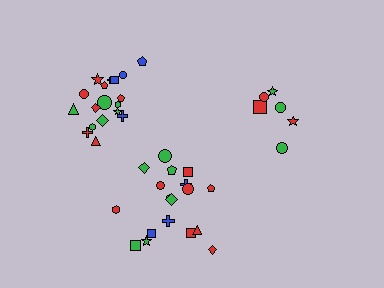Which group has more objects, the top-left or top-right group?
The top-left group.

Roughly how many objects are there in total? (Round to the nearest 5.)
Roughly 40 objects in total.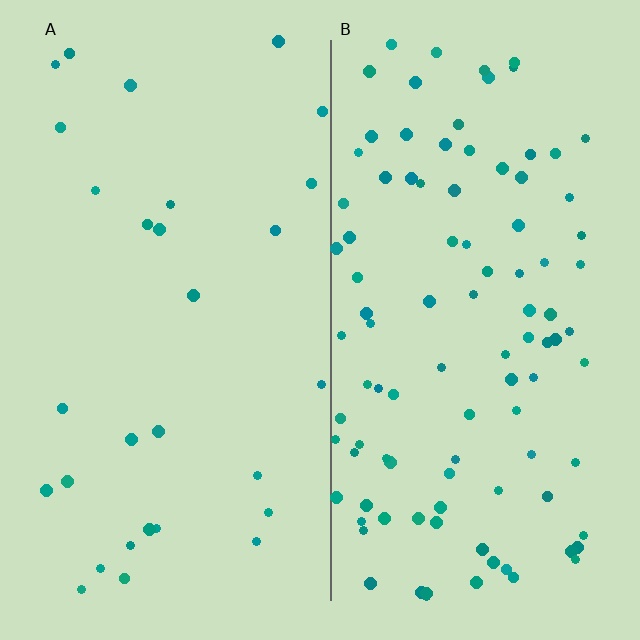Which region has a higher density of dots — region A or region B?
B (the right).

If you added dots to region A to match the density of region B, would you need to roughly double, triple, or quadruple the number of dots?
Approximately triple.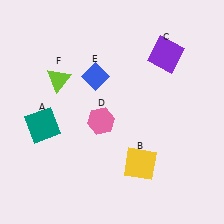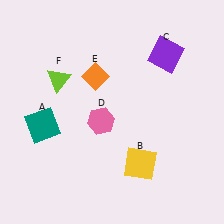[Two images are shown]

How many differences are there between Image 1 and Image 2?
There is 1 difference between the two images.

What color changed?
The diamond (E) changed from blue in Image 1 to orange in Image 2.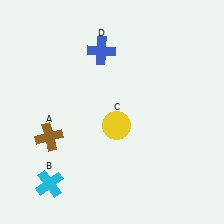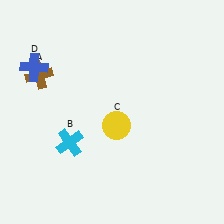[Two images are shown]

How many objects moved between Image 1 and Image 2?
3 objects moved between the two images.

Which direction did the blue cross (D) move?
The blue cross (D) moved left.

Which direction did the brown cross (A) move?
The brown cross (A) moved up.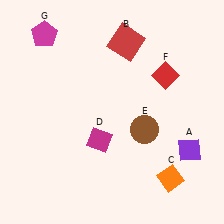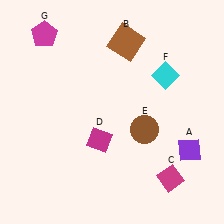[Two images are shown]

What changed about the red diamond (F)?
In Image 1, F is red. In Image 2, it changed to cyan.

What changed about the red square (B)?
In Image 1, B is red. In Image 2, it changed to brown.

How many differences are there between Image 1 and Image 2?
There are 3 differences between the two images.